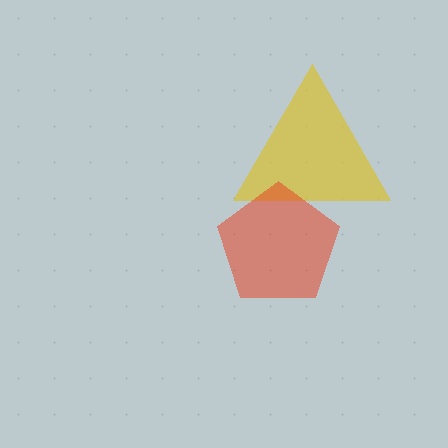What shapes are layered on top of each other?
The layered shapes are: a yellow triangle, a red pentagon.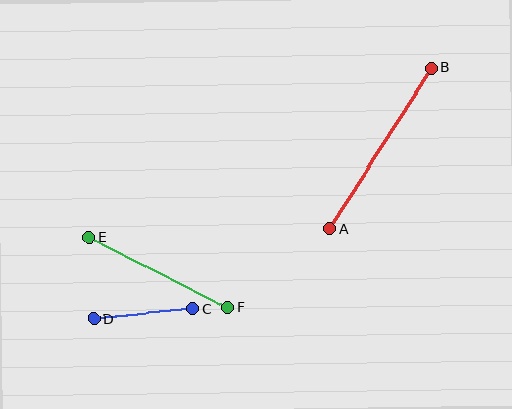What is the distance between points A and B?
The distance is approximately 190 pixels.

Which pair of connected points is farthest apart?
Points A and B are farthest apart.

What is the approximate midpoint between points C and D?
The midpoint is at approximately (143, 314) pixels.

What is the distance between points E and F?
The distance is approximately 156 pixels.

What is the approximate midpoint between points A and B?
The midpoint is at approximately (381, 148) pixels.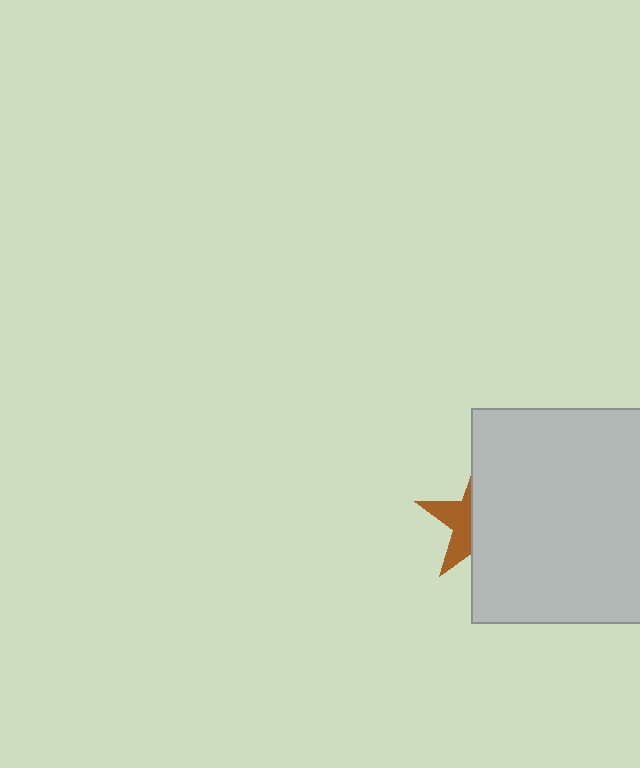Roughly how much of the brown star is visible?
A small part of it is visible (roughly 38%).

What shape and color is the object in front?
The object in front is a light gray square.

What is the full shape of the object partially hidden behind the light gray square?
The partially hidden object is a brown star.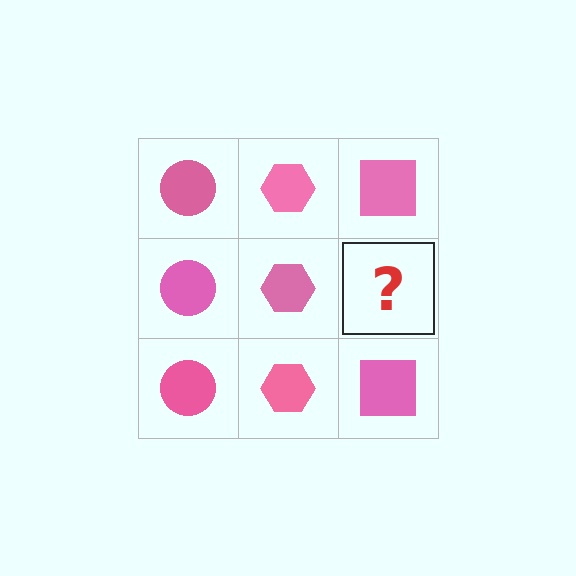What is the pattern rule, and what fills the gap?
The rule is that each column has a consistent shape. The gap should be filled with a pink square.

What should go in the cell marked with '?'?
The missing cell should contain a pink square.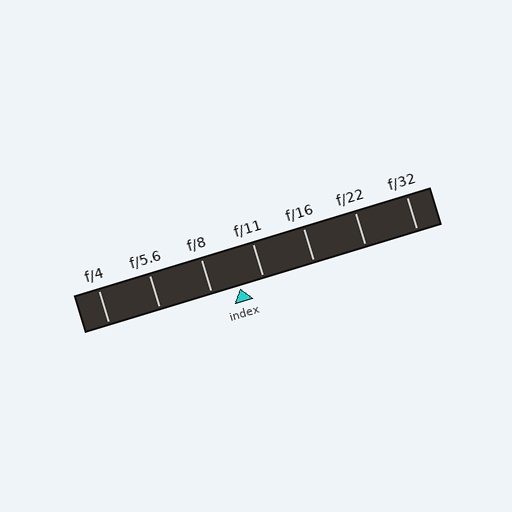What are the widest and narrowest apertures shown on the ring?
The widest aperture shown is f/4 and the narrowest is f/32.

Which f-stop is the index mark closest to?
The index mark is closest to f/11.